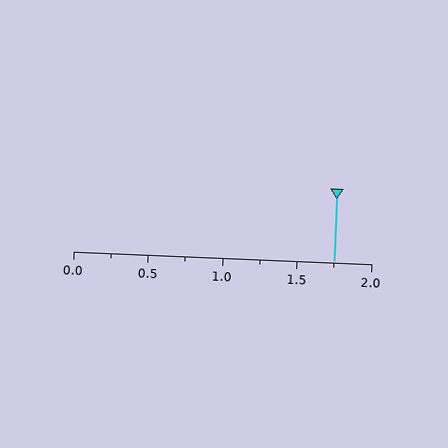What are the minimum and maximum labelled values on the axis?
The axis runs from 0.0 to 2.0.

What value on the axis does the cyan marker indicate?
The marker indicates approximately 1.75.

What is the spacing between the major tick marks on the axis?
The major ticks are spaced 0.5 apart.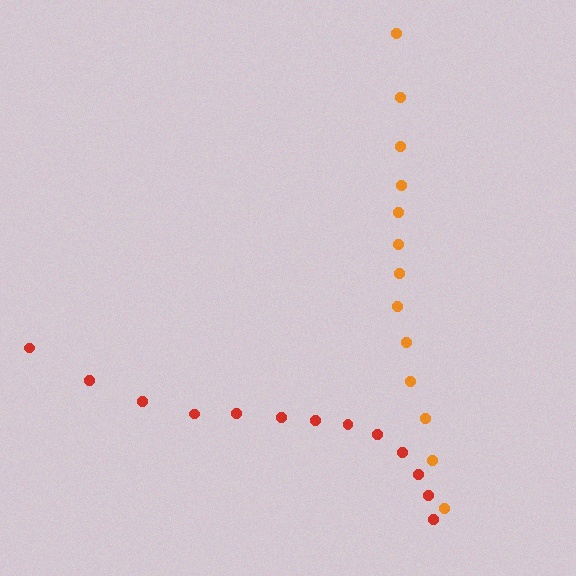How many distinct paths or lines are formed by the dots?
There are 2 distinct paths.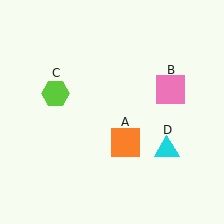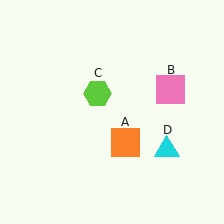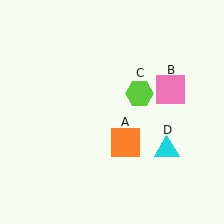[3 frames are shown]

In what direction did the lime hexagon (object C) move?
The lime hexagon (object C) moved right.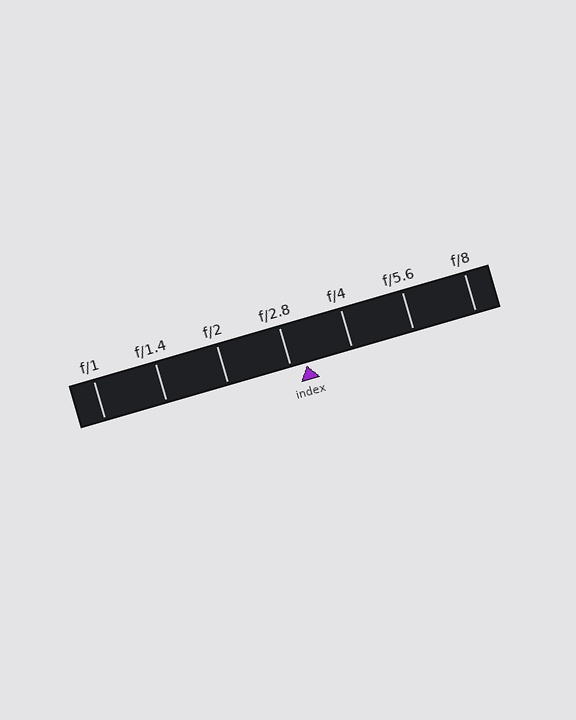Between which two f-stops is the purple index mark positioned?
The index mark is between f/2.8 and f/4.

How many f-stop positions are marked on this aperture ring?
There are 7 f-stop positions marked.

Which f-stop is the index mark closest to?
The index mark is closest to f/2.8.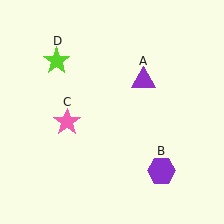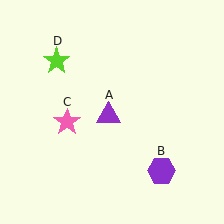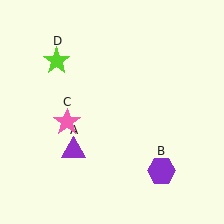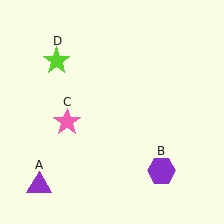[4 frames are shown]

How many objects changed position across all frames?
1 object changed position: purple triangle (object A).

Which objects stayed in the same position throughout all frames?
Purple hexagon (object B) and pink star (object C) and lime star (object D) remained stationary.